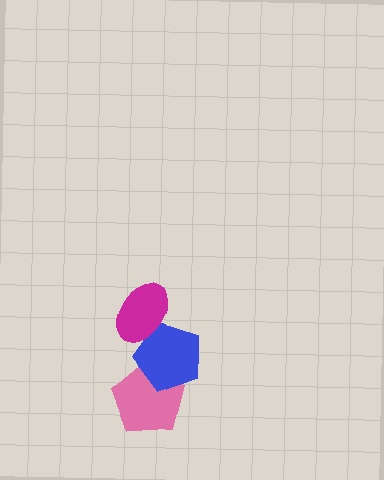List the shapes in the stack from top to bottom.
From top to bottom: the magenta ellipse, the blue pentagon, the pink pentagon.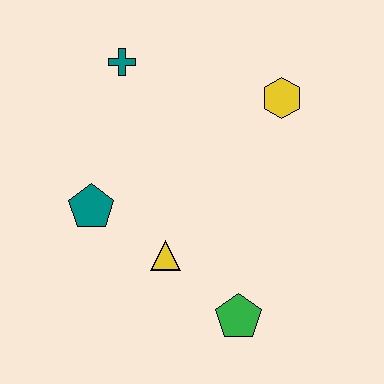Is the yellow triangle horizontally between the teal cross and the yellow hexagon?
Yes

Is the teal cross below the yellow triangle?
No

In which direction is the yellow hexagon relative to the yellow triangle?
The yellow hexagon is above the yellow triangle.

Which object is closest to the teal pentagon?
The yellow triangle is closest to the teal pentagon.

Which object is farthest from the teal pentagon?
The yellow hexagon is farthest from the teal pentagon.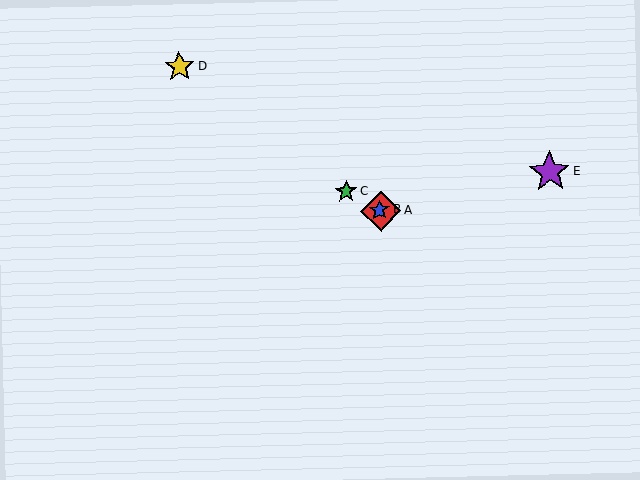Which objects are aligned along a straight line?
Objects A, B, C are aligned along a straight line.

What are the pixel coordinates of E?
Object E is at (550, 172).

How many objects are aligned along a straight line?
3 objects (A, B, C) are aligned along a straight line.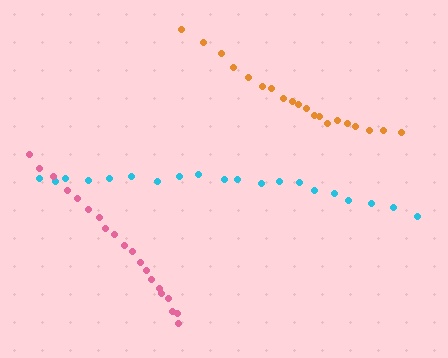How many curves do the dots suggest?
There are 3 distinct paths.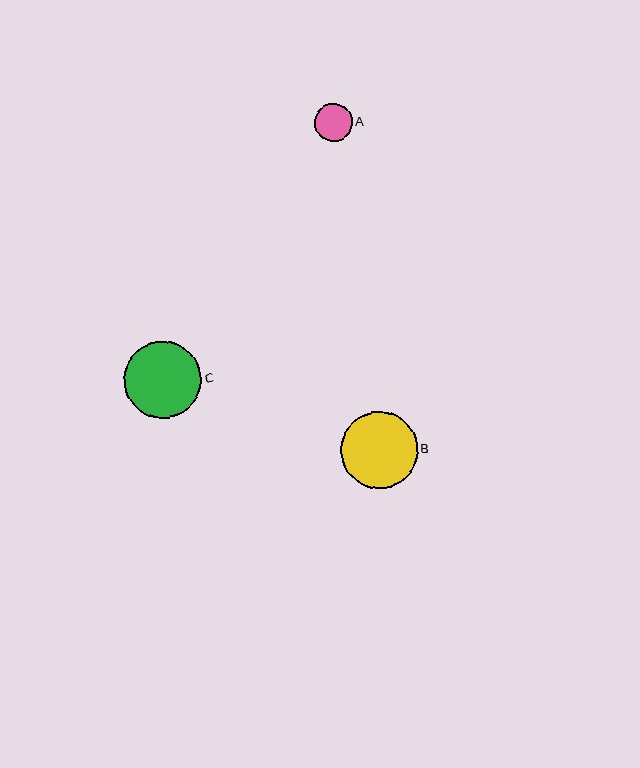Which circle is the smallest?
Circle A is the smallest with a size of approximately 38 pixels.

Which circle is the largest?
Circle C is the largest with a size of approximately 77 pixels.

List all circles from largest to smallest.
From largest to smallest: C, B, A.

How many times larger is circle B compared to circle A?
Circle B is approximately 2.0 times the size of circle A.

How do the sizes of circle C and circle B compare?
Circle C and circle B are approximately the same size.